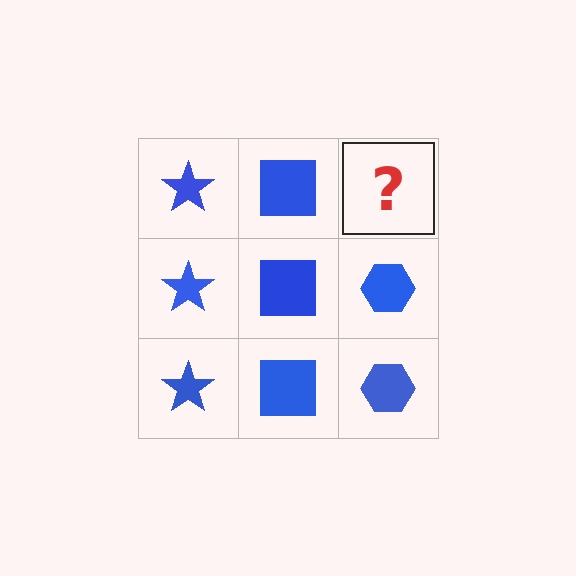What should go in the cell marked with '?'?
The missing cell should contain a blue hexagon.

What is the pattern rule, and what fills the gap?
The rule is that each column has a consistent shape. The gap should be filled with a blue hexagon.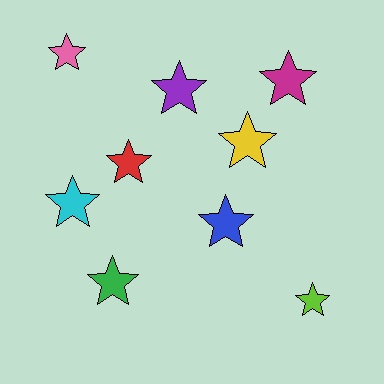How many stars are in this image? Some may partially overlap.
There are 9 stars.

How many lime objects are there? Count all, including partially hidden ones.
There is 1 lime object.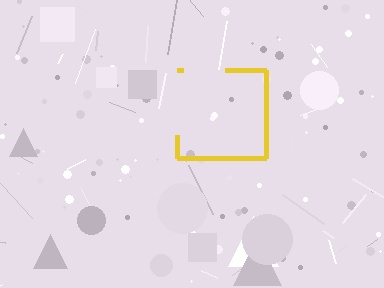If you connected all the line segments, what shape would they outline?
They would outline a square.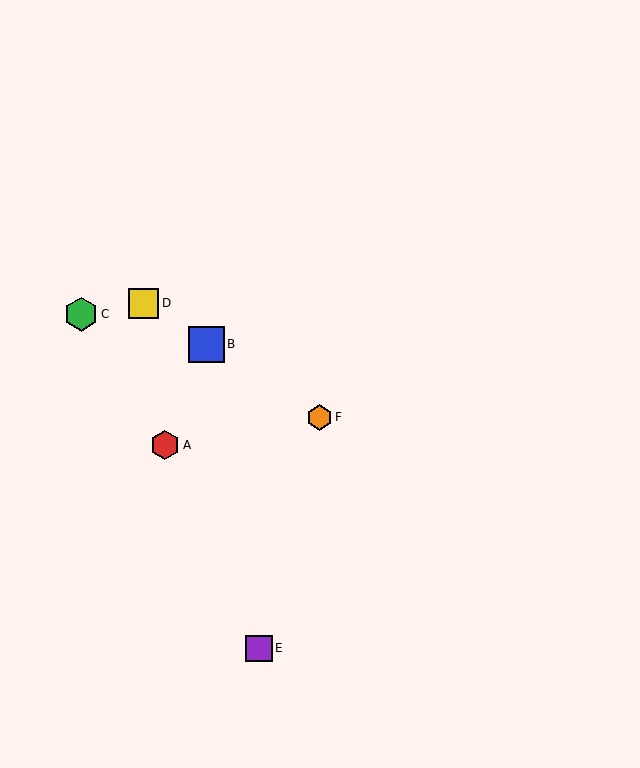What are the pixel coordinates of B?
Object B is at (207, 344).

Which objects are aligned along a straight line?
Objects B, D, F are aligned along a straight line.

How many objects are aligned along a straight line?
3 objects (B, D, F) are aligned along a straight line.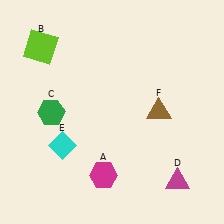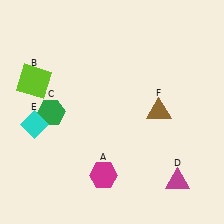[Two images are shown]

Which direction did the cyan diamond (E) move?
The cyan diamond (E) moved left.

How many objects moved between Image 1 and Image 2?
2 objects moved between the two images.